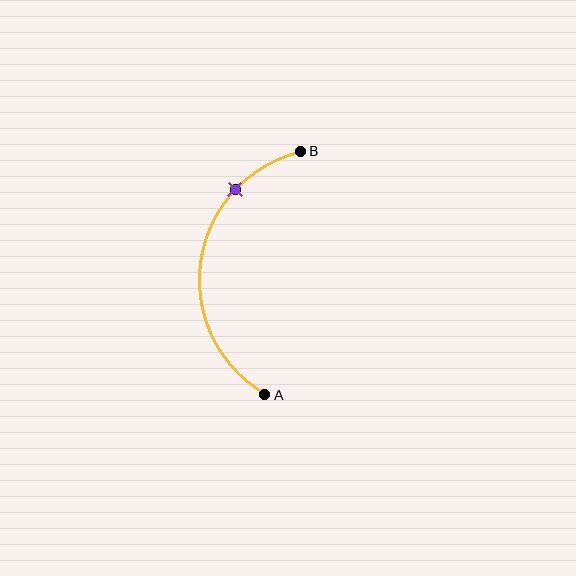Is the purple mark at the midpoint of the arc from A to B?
No. The purple mark lies on the arc but is closer to endpoint B. The arc midpoint would be at the point on the curve equidistant along the arc from both A and B.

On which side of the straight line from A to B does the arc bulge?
The arc bulges to the left of the straight line connecting A and B.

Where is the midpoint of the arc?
The arc midpoint is the point on the curve farthest from the straight line joining A and B. It sits to the left of that line.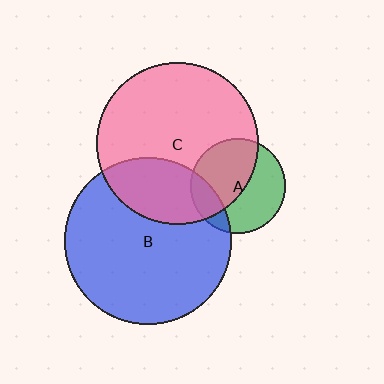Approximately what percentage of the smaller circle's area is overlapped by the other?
Approximately 30%.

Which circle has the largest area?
Circle B (blue).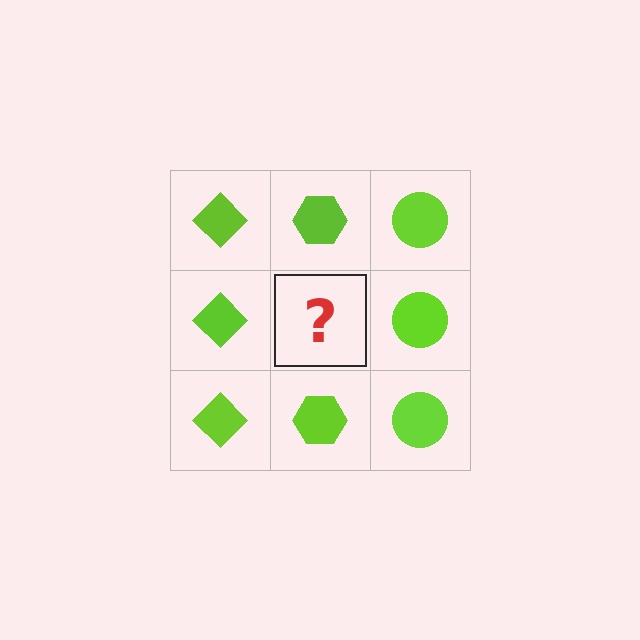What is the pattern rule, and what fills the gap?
The rule is that each column has a consistent shape. The gap should be filled with a lime hexagon.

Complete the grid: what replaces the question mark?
The question mark should be replaced with a lime hexagon.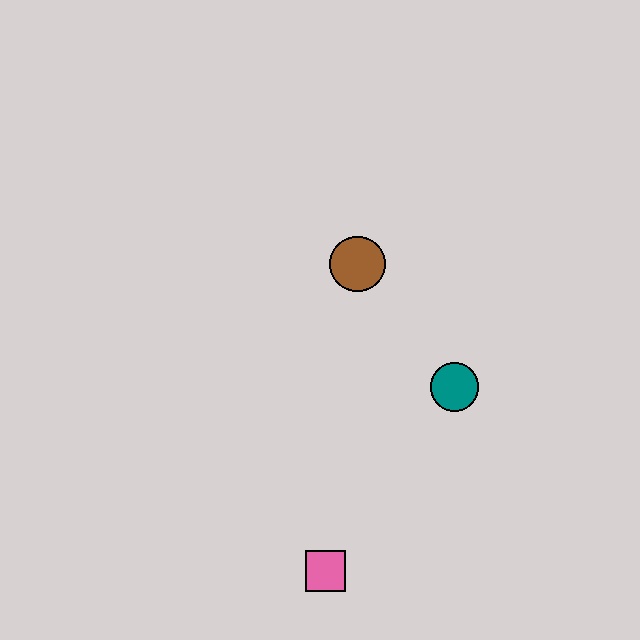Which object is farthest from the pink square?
The brown circle is farthest from the pink square.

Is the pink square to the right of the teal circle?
No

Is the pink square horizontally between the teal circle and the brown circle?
No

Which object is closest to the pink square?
The teal circle is closest to the pink square.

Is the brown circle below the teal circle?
No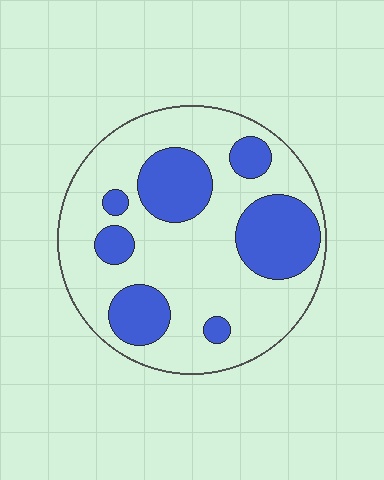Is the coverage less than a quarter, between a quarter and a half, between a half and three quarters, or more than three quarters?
Between a quarter and a half.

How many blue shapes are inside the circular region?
7.